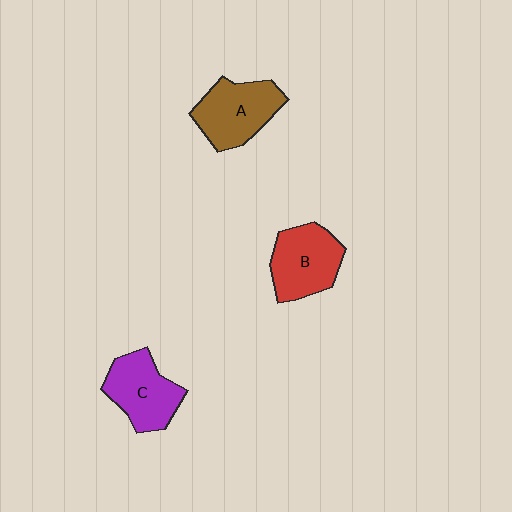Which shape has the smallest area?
Shape C (purple).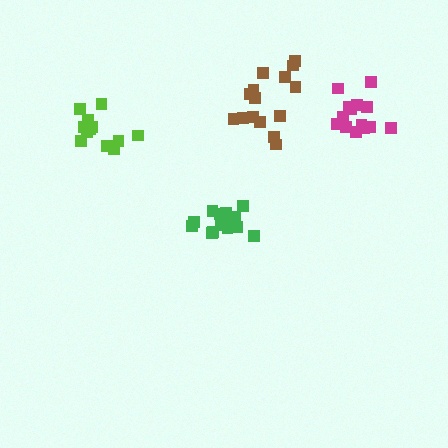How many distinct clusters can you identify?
There are 4 distinct clusters.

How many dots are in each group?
Group 1: 15 dots, Group 2: 15 dots, Group 3: 14 dots, Group 4: 12 dots (56 total).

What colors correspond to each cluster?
The clusters are colored: brown, green, magenta, lime.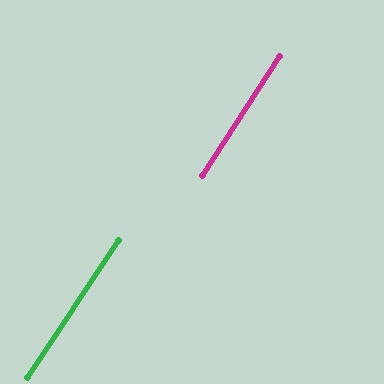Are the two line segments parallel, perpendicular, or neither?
Parallel — their directions differ by only 0.7°.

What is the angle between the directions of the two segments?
Approximately 1 degree.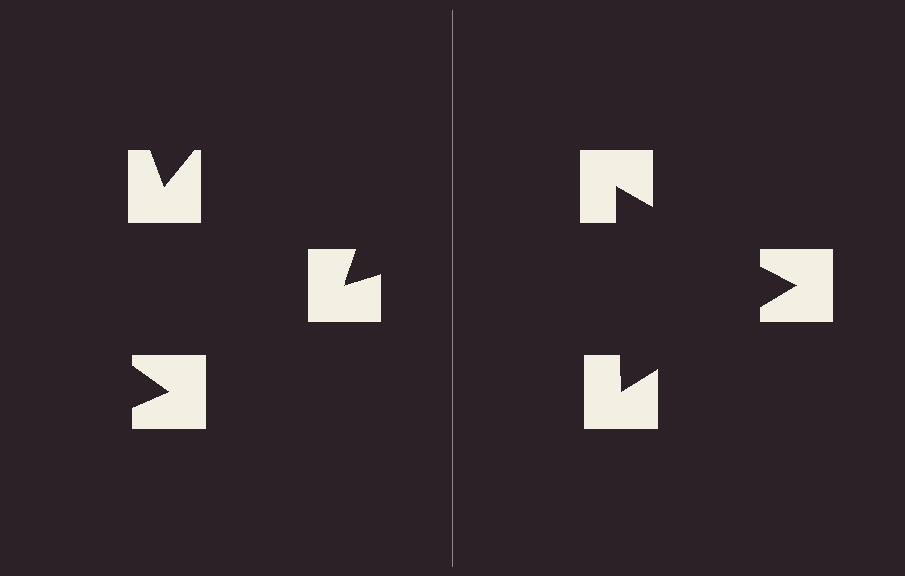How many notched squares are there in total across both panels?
6 — 3 on each side.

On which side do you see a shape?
An illusory triangle appears on the right side. On the left side the wedge cuts are rotated, so no coherent shape forms.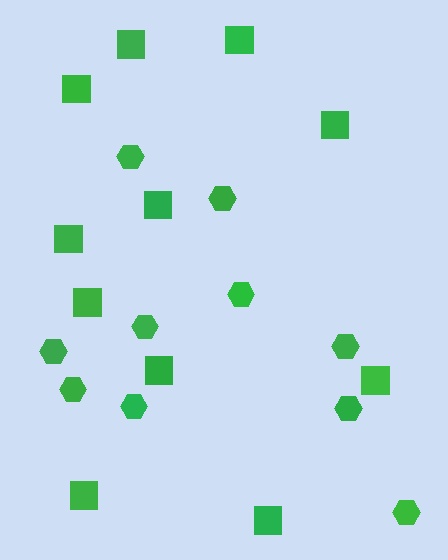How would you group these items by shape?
There are 2 groups: one group of hexagons (10) and one group of squares (11).